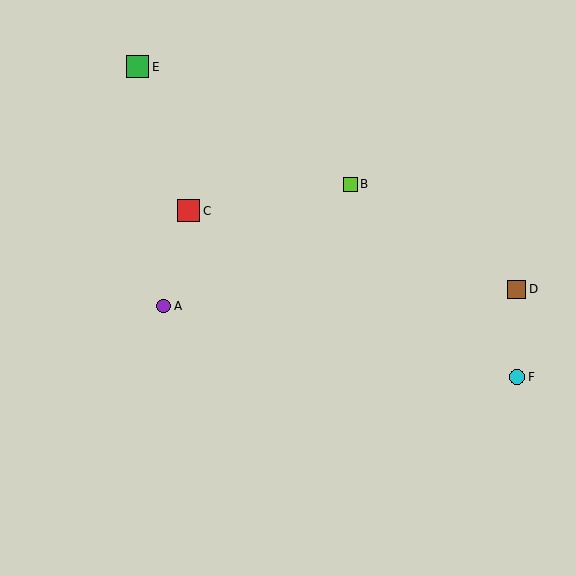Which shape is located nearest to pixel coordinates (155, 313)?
The purple circle (labeled A) at (164, 306) is nearest to that location.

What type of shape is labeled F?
Shape F is a cyan circle.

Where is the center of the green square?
The center of the green square is at (138, 67).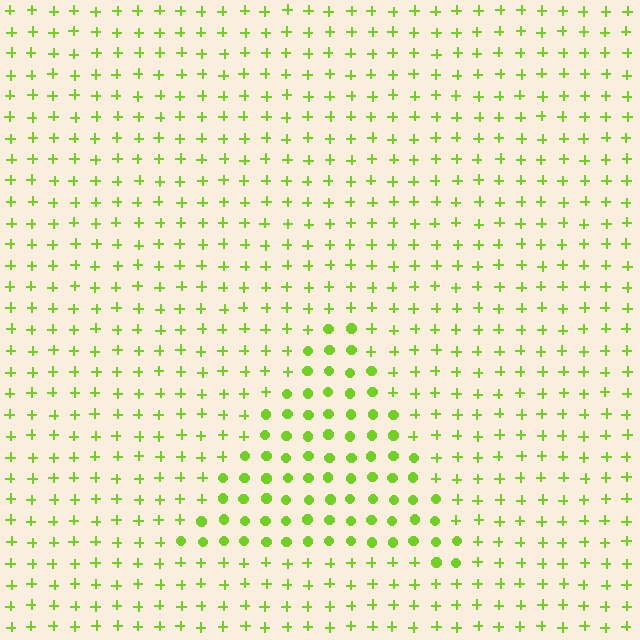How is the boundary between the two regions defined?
The boundary is defined by a change in element shape: circles inside vs. plus signs outside. All elements share the same color and spacing.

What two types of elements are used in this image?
The image uses circles inside the triangle region and plus signs outside it.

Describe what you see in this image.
The image is filled with small lime elements arranged in a uniform grid. A triangle-shaped region contains circles, while the surrounding area contains plus signs. The boundary is defined purely by the change in element shape.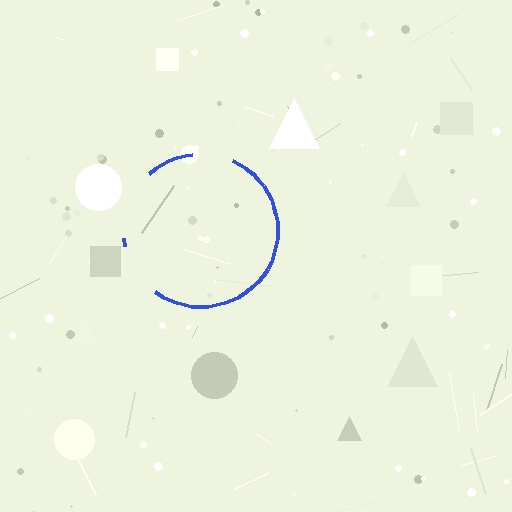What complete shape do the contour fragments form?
The contour fragments form a circle.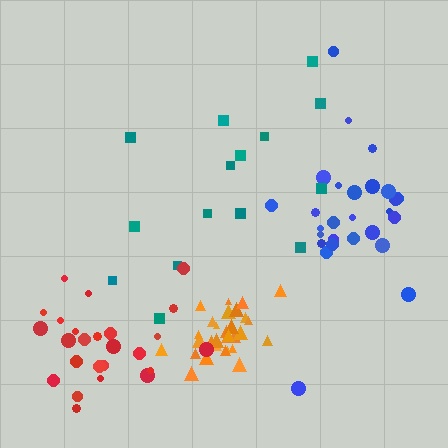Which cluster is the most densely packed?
Orange.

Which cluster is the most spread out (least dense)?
Teal.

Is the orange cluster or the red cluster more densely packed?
Orange.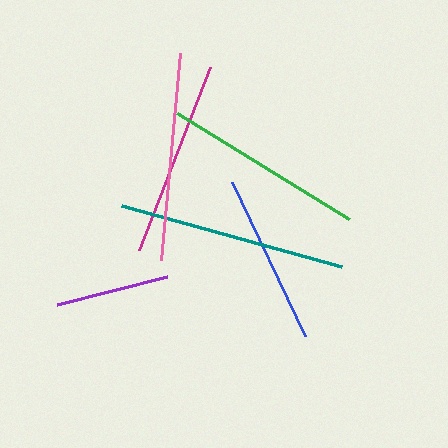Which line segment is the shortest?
The purple line is the shortest at approximately 114 pixels.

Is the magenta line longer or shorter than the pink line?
The pink line is longer than the magenta line.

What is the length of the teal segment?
The teal segment is approximately 229 pixels long.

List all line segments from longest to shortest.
From longest to shortest: teal, pink, green, magenta, blue, purple.